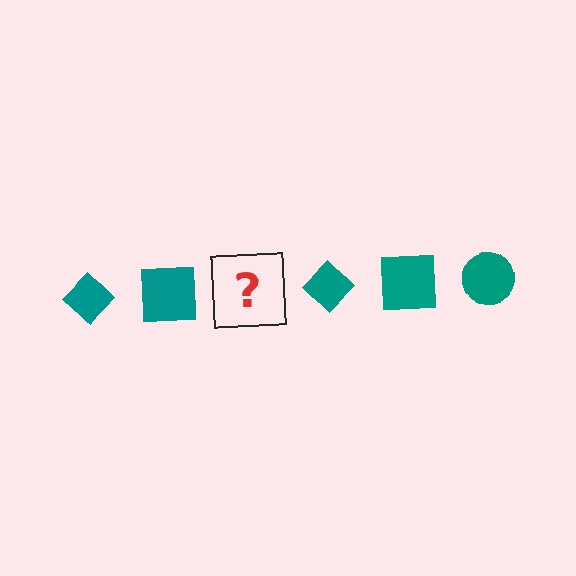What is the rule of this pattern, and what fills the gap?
The rule is that the pattern cycles through diamond, square, circle shapes in teal. The gap should be filled with a teal circle.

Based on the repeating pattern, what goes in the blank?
The blank should be a teal circle.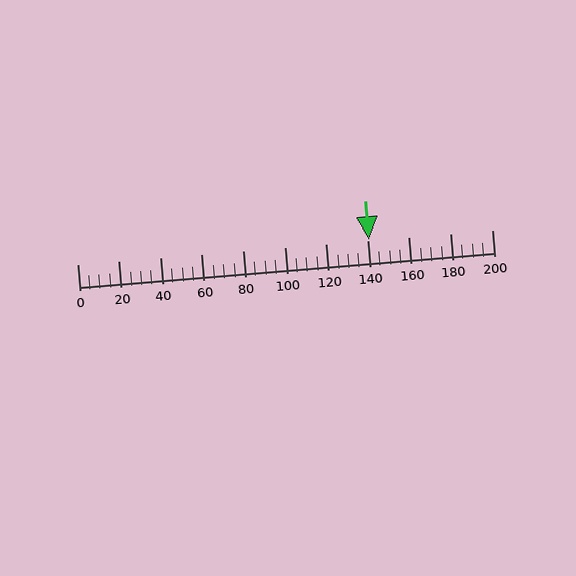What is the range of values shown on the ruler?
The ruler shows values from 0 to 200.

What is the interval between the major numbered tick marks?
The major tick marks are spaced 20 units apart.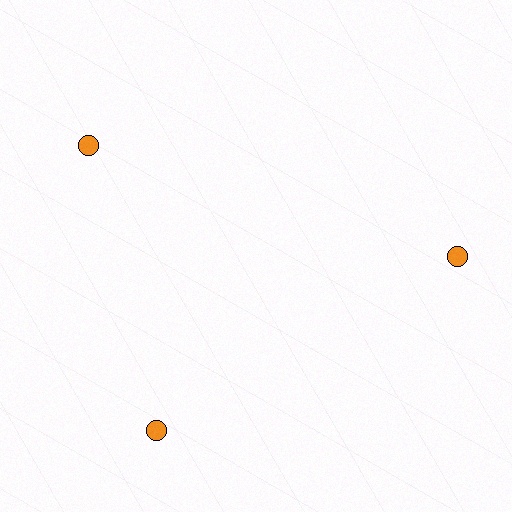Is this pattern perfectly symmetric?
No. The 3 orange circles are arranged in a ring, but one element near the 11 o'clock position is rotated out of alignment along the ring, breaking the 3-fold rotational symmetry.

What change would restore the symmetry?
The symmetry would be restored by rotating it back into even spacing with its neighbors so that all 3 circles sit at equal angles and equal distance from the center.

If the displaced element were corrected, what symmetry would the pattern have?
It would have 3-fold rotational symmetry — the pattern would map onto itself every 120 degrees.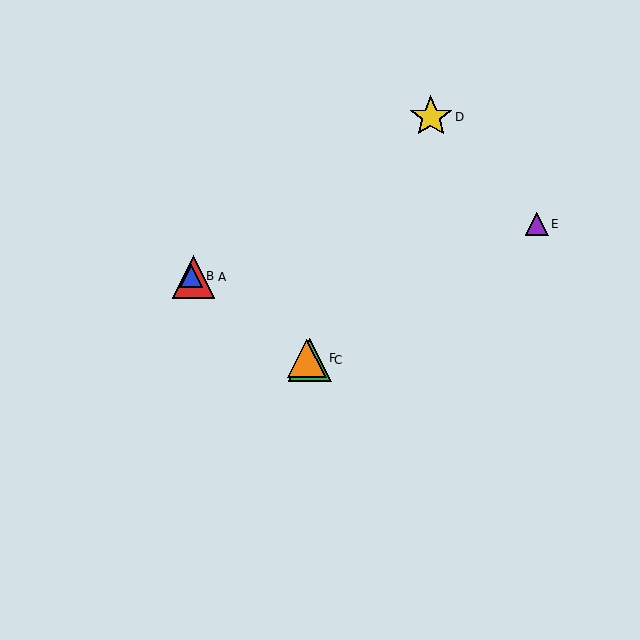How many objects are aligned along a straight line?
4 objects (A, B, C, F) are aligned along a straight line.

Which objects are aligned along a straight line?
Objects A, B, C, F are aligned along a straight line.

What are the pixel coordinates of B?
Object B is at (191, 276).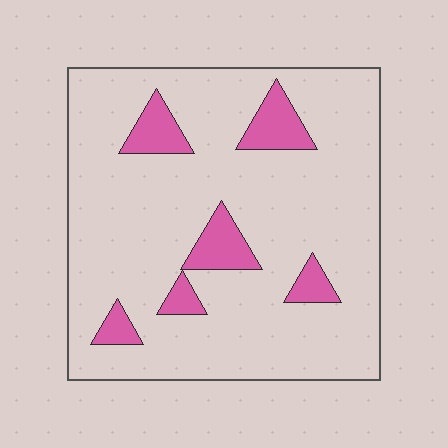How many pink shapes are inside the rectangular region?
6.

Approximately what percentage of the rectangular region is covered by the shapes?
Approximately 15%.